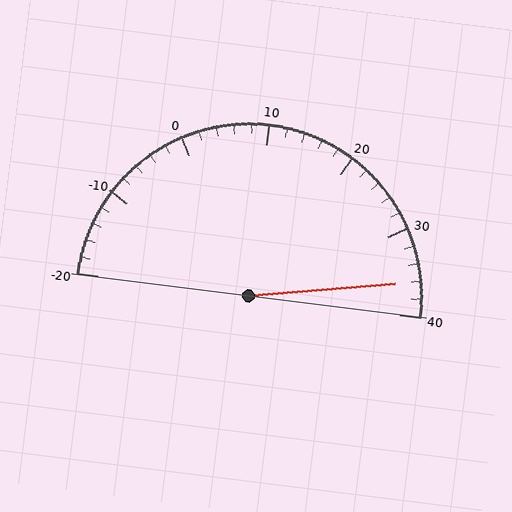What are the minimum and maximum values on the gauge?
The gauge ranges from -20 to 40.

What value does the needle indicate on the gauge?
The needle indicates approximately 36.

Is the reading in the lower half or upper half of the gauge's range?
The reading is in the upper half of the range (-20 to 40).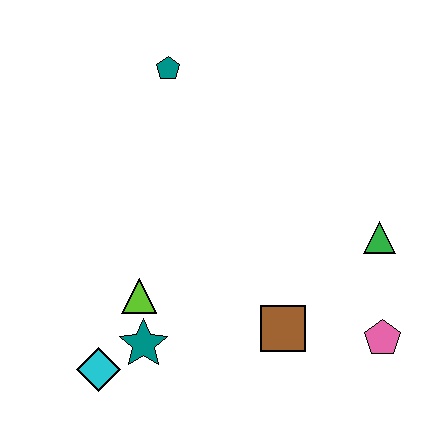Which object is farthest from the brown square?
The teal pentagon is farthest from the brown square.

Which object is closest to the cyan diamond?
The teal star is closest to the cyan diamond.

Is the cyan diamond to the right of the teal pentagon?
No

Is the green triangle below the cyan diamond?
No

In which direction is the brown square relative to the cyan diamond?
The brown square is to the right of the cyan diamond.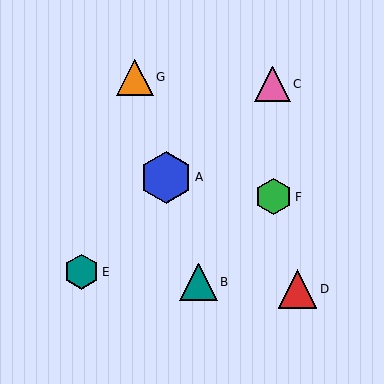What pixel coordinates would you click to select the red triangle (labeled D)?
Click at (298, 289) to select the red triangle D.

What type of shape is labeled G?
Shape G is an orange triangle.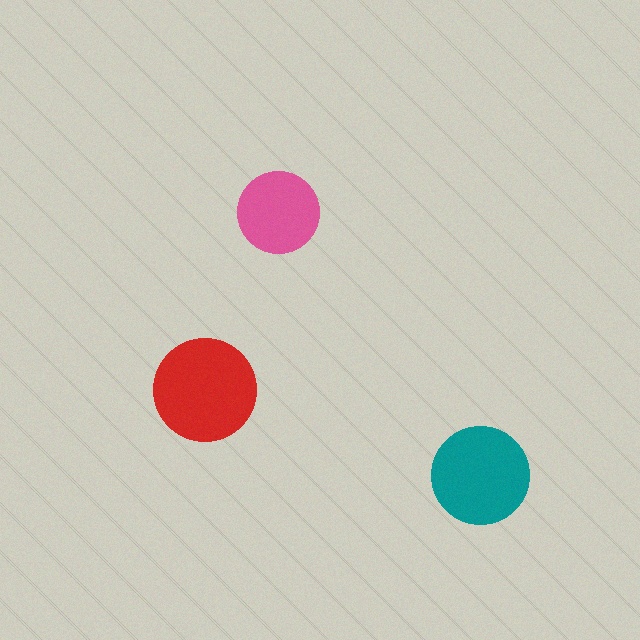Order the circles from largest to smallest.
the red one, the teal one, the pink one.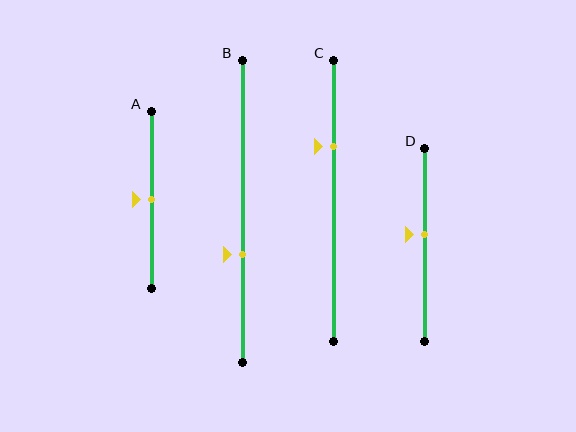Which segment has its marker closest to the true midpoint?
Segment A has its marker closest to the true midpoint.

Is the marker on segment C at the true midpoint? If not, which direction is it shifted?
No, the marker on segment C is shifted upward by about 19% of the segment length.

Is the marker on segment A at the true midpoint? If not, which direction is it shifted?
Yes, the marker on segment A is at the true midpoint.